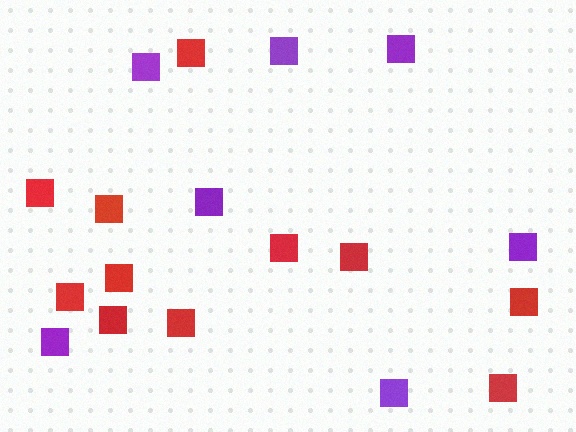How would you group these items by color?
There are 2 groups: one group of red squares (11) and one group of purple squares (7).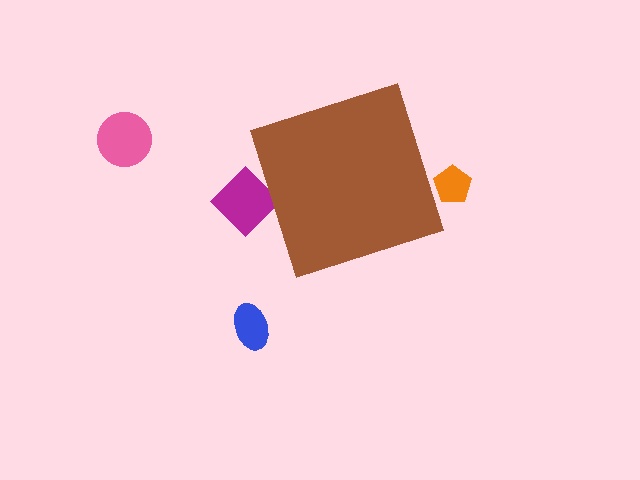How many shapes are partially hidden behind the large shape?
2 shapes are partially hidden.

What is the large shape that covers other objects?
A brown diamond.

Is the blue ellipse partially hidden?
No, the blue ellipse is fully visible.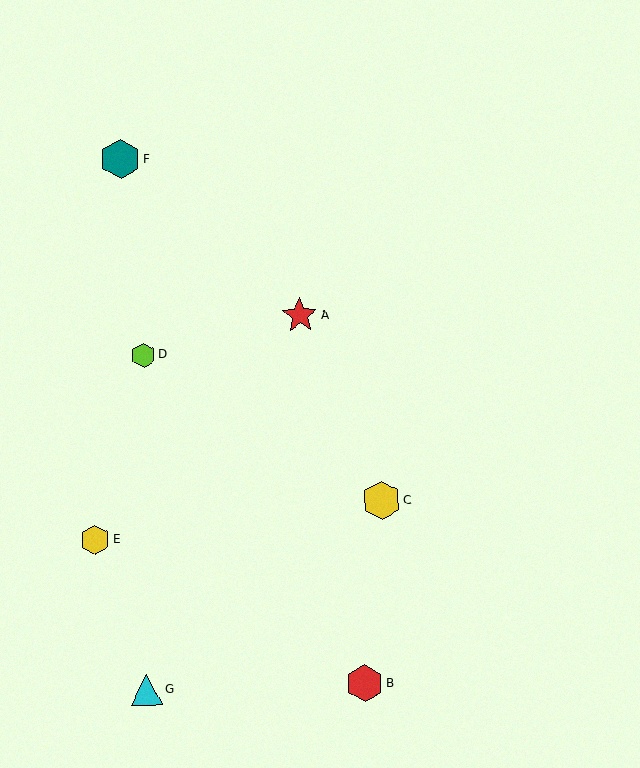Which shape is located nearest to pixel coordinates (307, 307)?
The red star (labeled A) at (300, 315) is nearest to that location.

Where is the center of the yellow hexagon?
The center of the yellow hexagon is at (95, 540).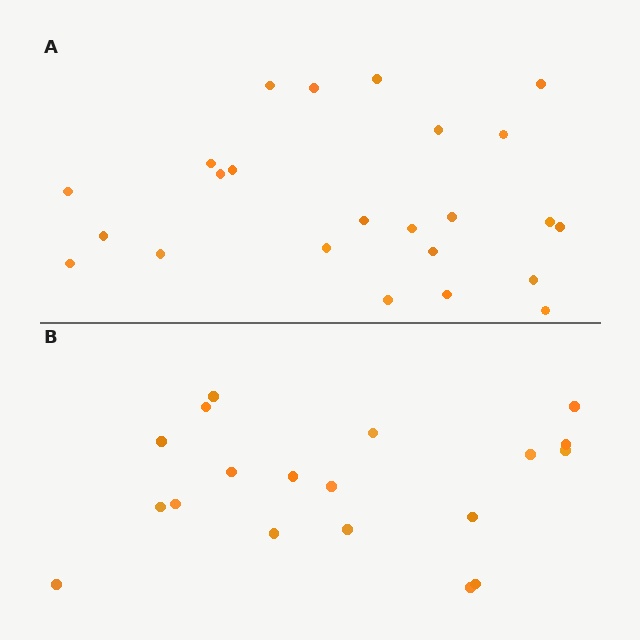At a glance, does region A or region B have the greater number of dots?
Region A (the top region) has more dots.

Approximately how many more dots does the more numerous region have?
Region A has about 5 more dots than region B.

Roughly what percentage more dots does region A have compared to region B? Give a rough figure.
About 25% more.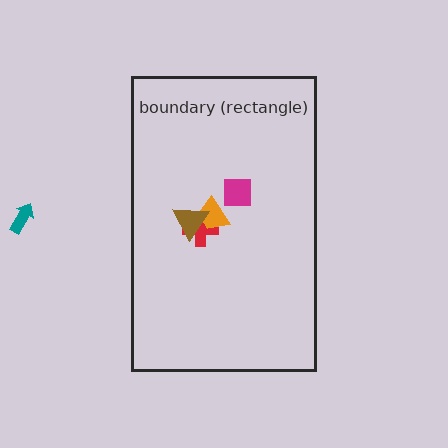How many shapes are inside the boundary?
4 inside, 1 outside.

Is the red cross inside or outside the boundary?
Inside.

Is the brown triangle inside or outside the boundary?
Inside.